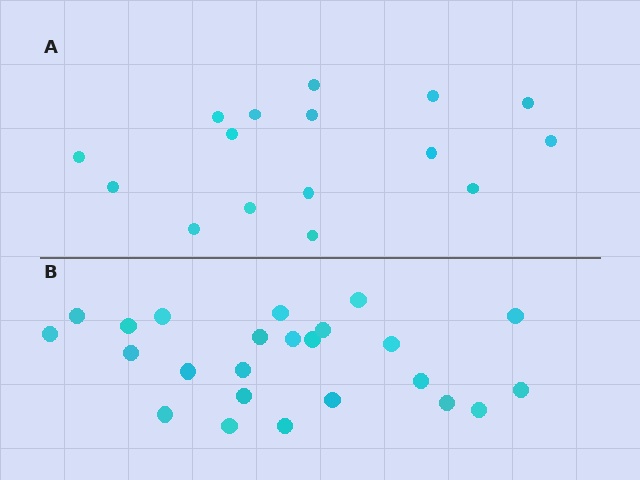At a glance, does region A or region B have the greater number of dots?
Region B (the bottom region) has more dots.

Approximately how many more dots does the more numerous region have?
Region B has roughly 8 or so more dots than region A.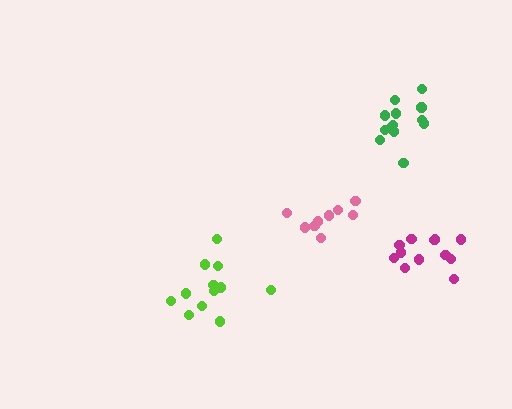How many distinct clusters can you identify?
There are 4 distinct clusters.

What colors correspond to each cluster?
The clusters are colored: magenta, pink, lime, green.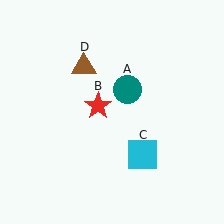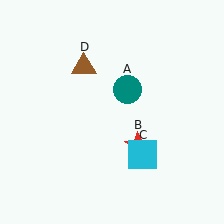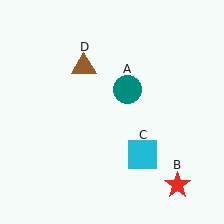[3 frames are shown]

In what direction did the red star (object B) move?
The red star (object B) moved down and to the right.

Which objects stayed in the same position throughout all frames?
Teal circle (object A) and cyan square (object C) and brown triangle (object D) remained stationary.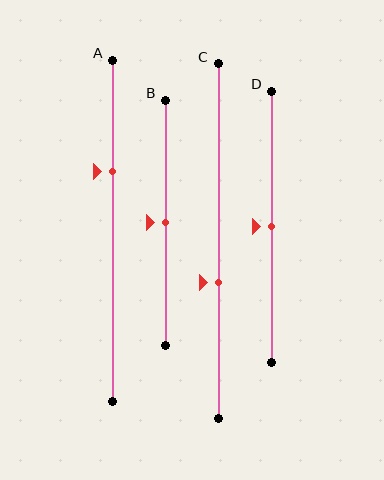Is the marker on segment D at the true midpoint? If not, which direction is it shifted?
Yes, the marker on segment D is at the true midpoint.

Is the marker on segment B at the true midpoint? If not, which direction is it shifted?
Yes, the marker on segment B is at the true midpoint.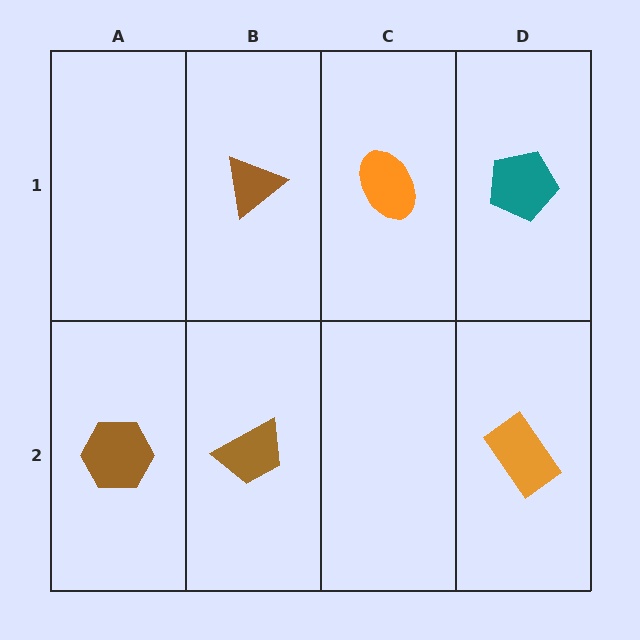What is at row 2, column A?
A brown hexagon.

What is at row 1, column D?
A teal pentagon.